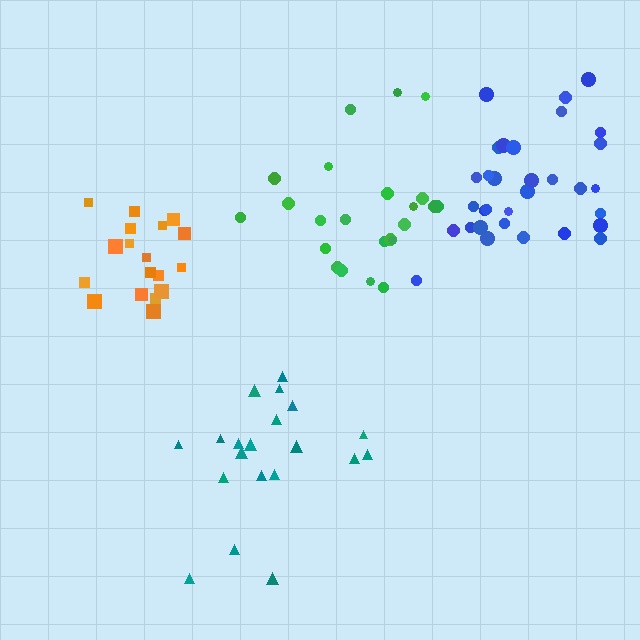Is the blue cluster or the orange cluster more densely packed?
Orange.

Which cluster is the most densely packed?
Orange.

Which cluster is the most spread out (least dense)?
Teal.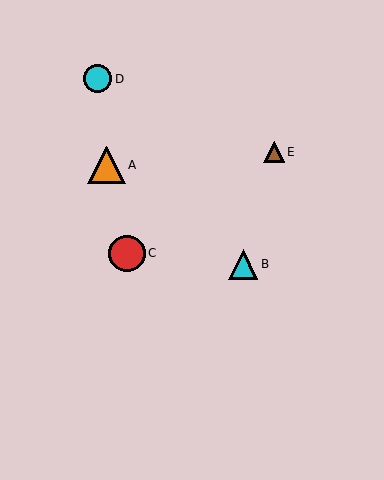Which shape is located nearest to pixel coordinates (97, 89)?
The cyan circle (labeled D) at (98, 79) is nearest to that location.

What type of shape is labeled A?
Shape A is an orange triangle.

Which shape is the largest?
The orange triangle (labeled A) is the largest.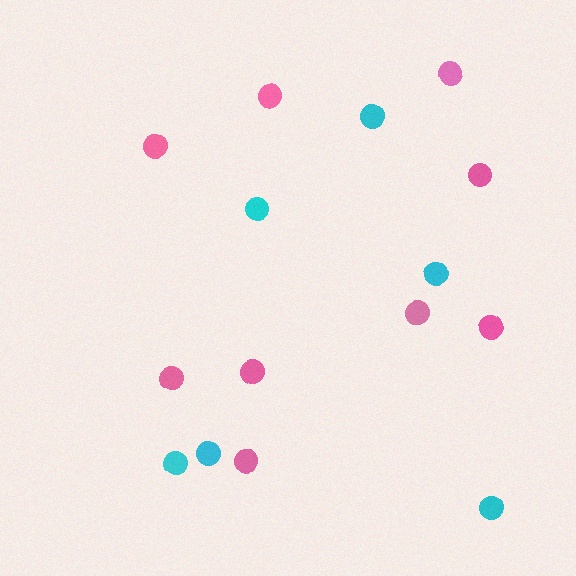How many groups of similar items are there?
There are 2 groups: one group of pink circles (9) and one group of cyan circles (6).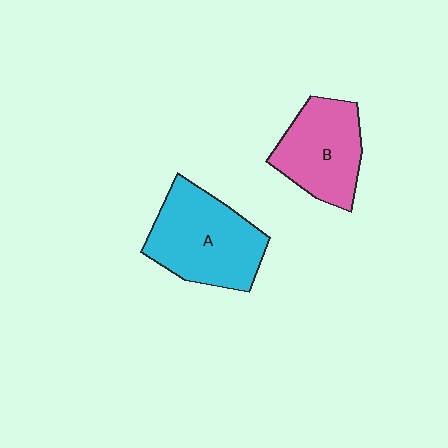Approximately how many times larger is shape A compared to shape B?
Approximately 1.3 times.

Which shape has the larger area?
Shape A (cyan).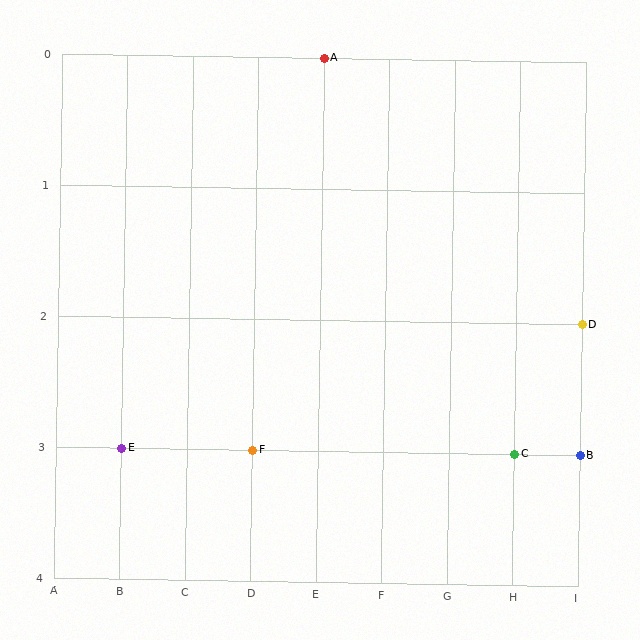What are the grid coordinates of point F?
Point F is at grid coordinates (D, 3).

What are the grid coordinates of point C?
Point C is at grid coordinates (H, 3).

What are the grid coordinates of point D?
Point D is at grid coordinates (I, 2).